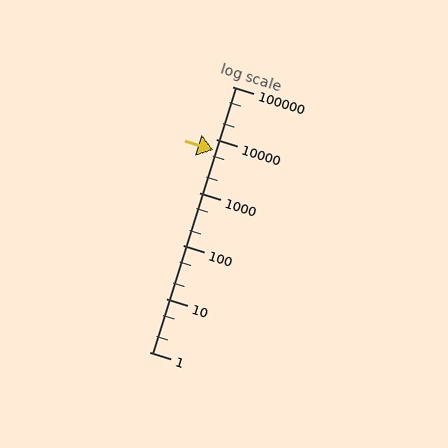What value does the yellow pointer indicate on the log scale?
The pointer indicates approximately 6400.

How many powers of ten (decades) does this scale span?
The scale spans 5 decades, from 1 to 100000.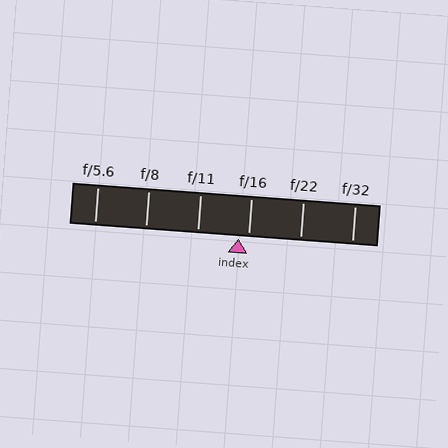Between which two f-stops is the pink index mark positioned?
The index mark is between f/11 and f/16.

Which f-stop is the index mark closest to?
The index mark is closest to f/16.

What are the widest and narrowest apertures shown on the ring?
The widest aperture shown is f/5.6 and the narrowest is f/32.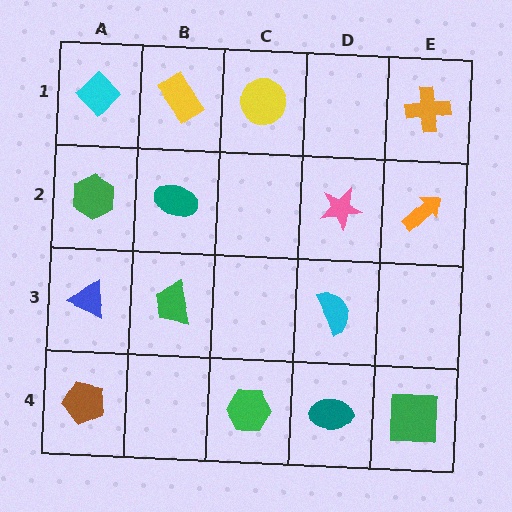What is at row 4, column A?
A brown pentagon.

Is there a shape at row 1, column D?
No, that cell is empty.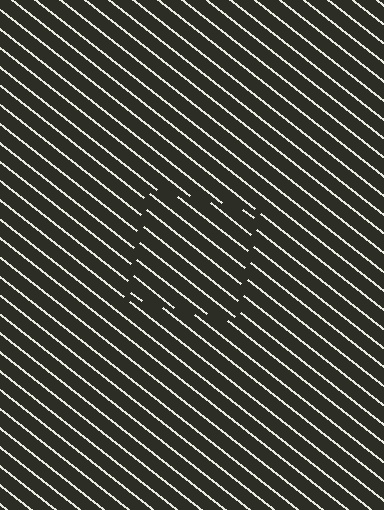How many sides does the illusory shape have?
4 sides — the line-ends trace a square.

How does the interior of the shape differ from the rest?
The interior of the shape contains the same grating, shifted by half a period — the contour is defined by the phase discontinuity where line-ends from the inner and outer gratings abut.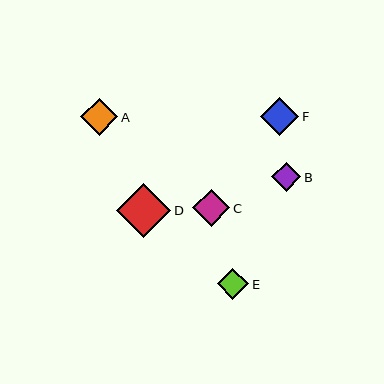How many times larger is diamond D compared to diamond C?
Diamond D is approximately 1.4 times the size of diamond C.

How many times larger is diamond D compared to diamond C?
Diamond D is approximately 1.4 times the size of diamond C.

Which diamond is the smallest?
Diamond B is the smallest with a size of approximately 29 pixels.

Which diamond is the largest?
Diamond D is the largest with a size of approximately 54 pixels.